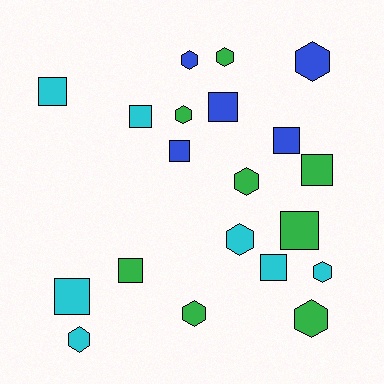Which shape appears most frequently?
Square, with 10 objects.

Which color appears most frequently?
Green, with 8 objects.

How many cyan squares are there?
There are 4 cyan squares.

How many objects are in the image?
There are 20 objects.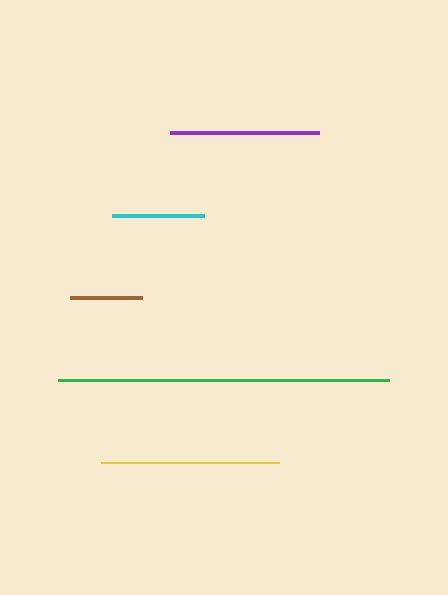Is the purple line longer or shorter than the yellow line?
The yellow line is longer than the purple line.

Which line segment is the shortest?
The brown line is the shortest at approximately 72 pixels.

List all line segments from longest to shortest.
From longest to shortest: green, yellow, purple, cyan, brown.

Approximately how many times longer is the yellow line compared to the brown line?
The yellow line is approximately 2.5 times the length of the brown line.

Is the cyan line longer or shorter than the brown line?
The cyan line is longer than the brown line.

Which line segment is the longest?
The green line is the longest at approximately 331 pixels.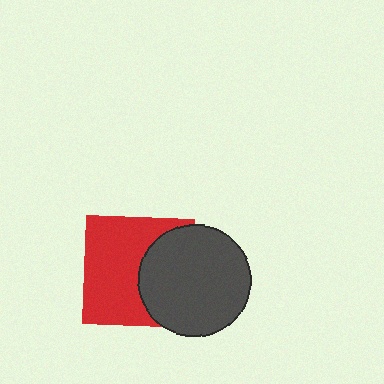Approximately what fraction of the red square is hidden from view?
Roughly 39% of the red square is hidden behind the dark gray circle.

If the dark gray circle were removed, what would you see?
You would see the complete red square.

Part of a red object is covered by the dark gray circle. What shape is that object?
It is a square.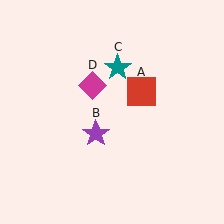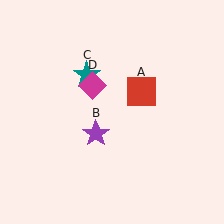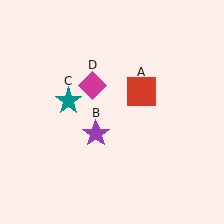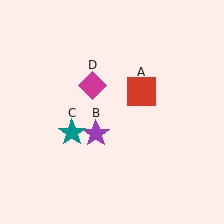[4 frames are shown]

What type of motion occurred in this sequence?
The teal star (object C) rotated counterclockwise around the center of the scene.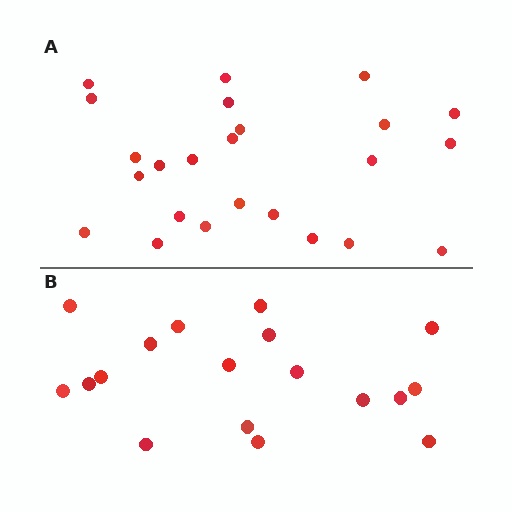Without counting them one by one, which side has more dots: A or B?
Region A (the top region) has more dots.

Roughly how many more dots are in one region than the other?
Region A has about 6 more dots than region B.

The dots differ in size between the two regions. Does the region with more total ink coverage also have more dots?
No. Region B has more total ink coverage because its dots are larger, but region A actually contains more individual dots. Total area can be misleading — the number of items is what matters here.